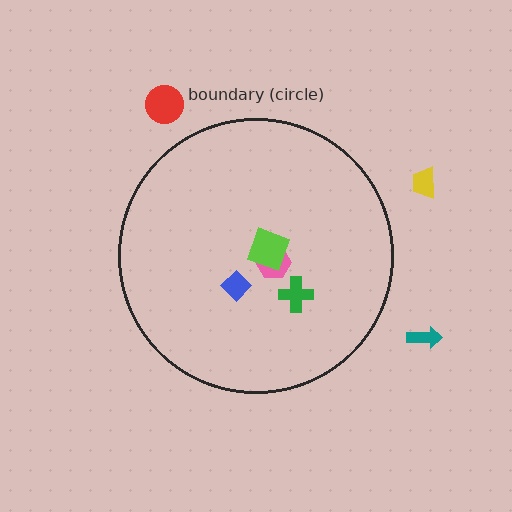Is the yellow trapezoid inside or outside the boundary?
Outside.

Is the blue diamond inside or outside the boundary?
Inside.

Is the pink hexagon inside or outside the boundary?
Inside.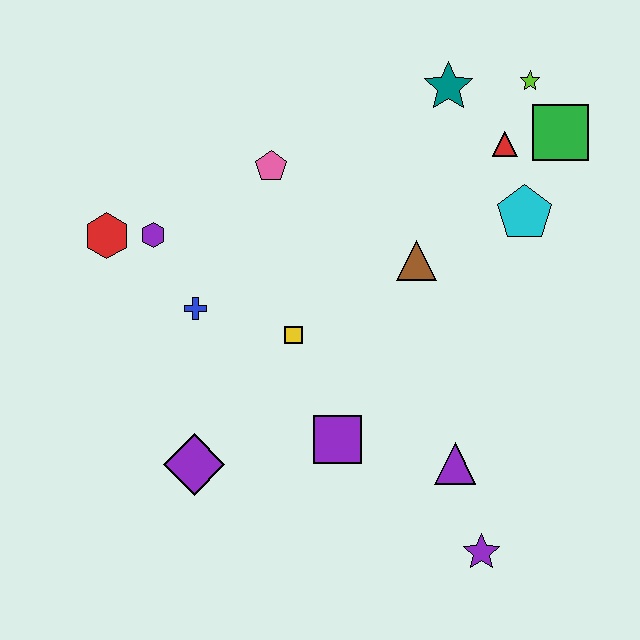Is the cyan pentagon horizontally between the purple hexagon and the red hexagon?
No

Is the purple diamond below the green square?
Yes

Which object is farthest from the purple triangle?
The red hexagon is farthest from the purple triangle.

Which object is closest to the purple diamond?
The purple square is closest to the purple diamond.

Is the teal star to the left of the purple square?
No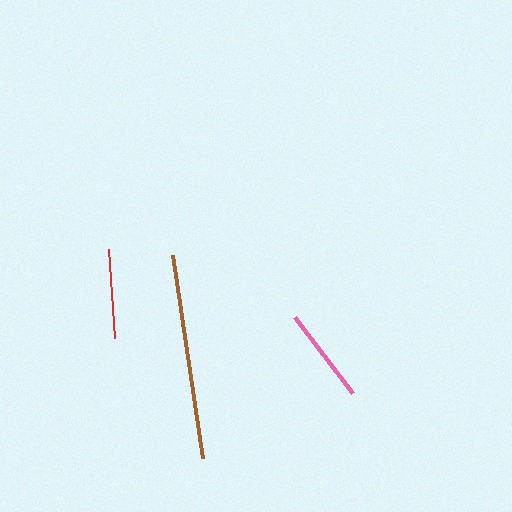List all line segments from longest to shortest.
From longest to shortest: brown, pink, red.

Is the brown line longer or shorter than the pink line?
The brown line is longer than the pink line.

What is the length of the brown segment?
The brown segment is approximately 205 pixels long.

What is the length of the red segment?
The red segment is approximately 90 pixels long.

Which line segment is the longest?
The brown line is the longest at approximately 205 pixels.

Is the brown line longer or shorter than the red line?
The brown line is longer than the red line.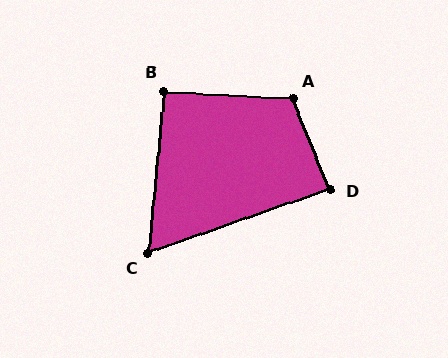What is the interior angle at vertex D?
Approximately 88 degrees (approximately right).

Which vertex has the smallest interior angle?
C, at approximately 65 degrees.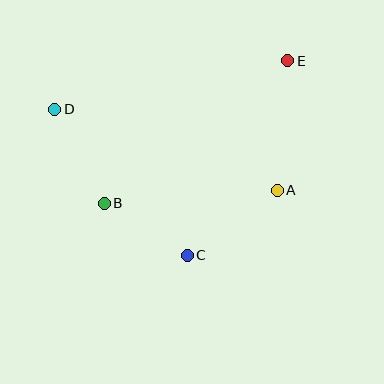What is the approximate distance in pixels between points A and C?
The distance between A and C is approximately 111 pixels.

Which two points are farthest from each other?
Points D and E are farthest from each other.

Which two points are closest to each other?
Points B and C are closest to each other.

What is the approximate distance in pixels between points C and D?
The distance between C and D is approximately 197 pixels.